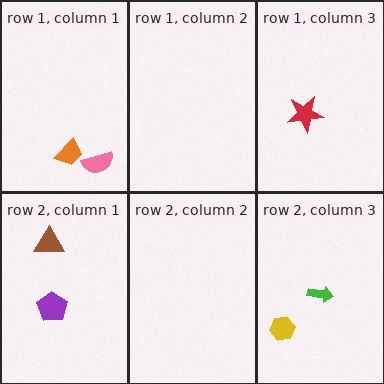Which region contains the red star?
The row 1, column 3 region.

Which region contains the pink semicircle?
The row 1, column 1 region.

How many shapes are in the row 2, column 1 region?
2.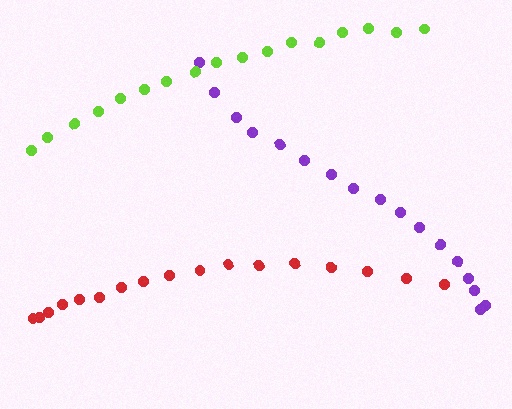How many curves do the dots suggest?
There are 3 distinct paths.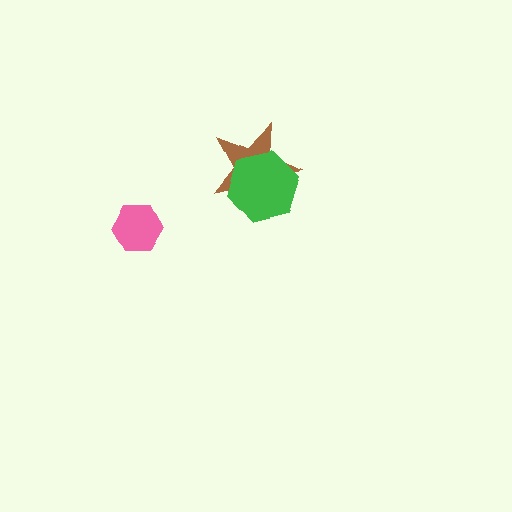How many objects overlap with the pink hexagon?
0 objects overlap with the pink hexagon.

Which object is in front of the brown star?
The green hexagon is in front of the brown star.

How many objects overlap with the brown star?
1 object overlaps with the brown star.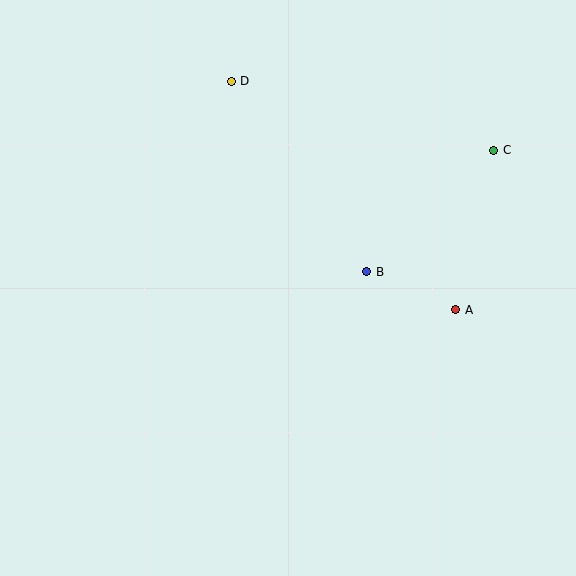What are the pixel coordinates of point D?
Point D is at (231, 81).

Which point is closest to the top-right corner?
Point C is closest to the top-right corner.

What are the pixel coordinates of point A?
Point A is at (456, 310).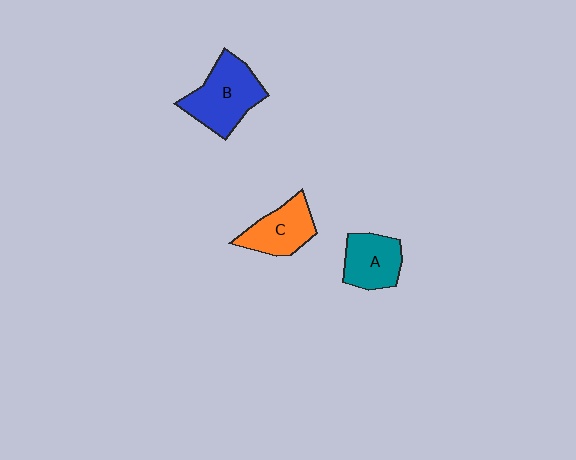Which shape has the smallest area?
Shape A (teal).